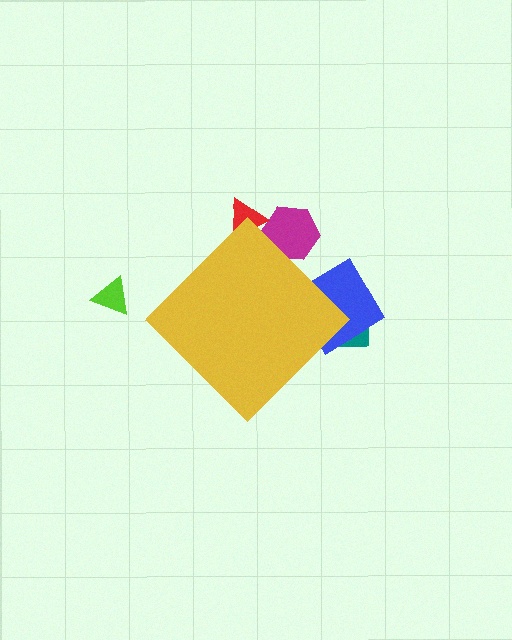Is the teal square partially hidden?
Yes, the teal square is partially hidden behind the yellow diamond.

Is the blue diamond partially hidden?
Yes, the blue diamond is partially hidden behind the yellow diamond.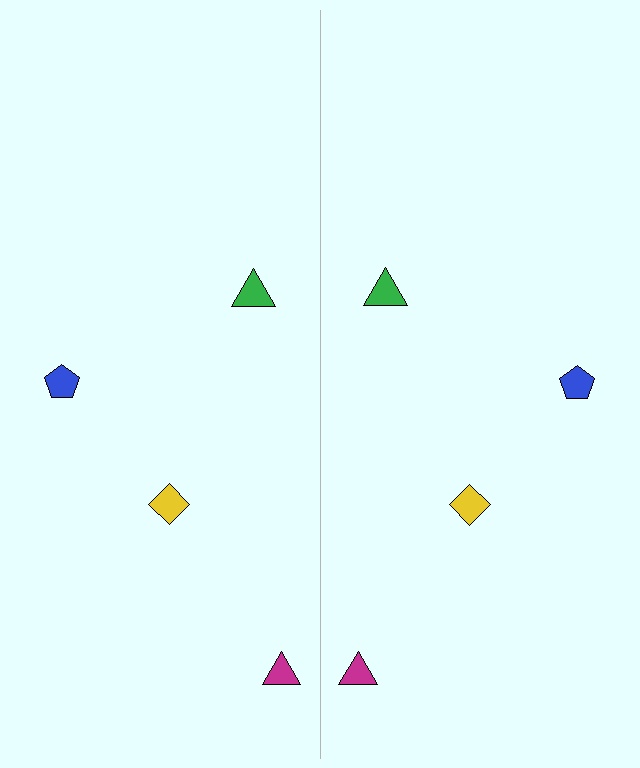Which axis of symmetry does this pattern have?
The pattern has a vertical axis of symmetry running through the center of the image.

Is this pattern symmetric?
Yes, this pattern has bilateral (reflection) symmetry.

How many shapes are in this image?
There are 8 shapes in this image.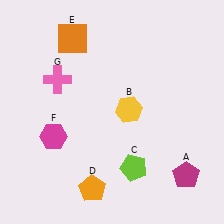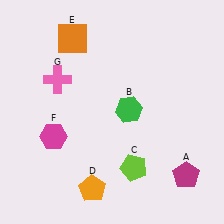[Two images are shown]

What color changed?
The hexagon (B) changed from yellow in Image 1 to green in Image 2.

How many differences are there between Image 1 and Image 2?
There is 1 difference between the two images.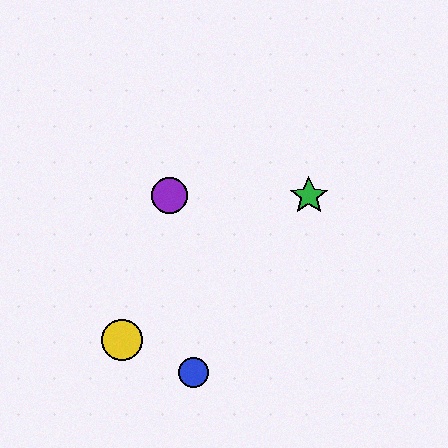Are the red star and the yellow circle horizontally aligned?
No, the red star is at y≈196 and the yellow circle is at y≈340.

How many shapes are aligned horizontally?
3 shapes (the red star, the green star, the purple circle) are aligned horizontally.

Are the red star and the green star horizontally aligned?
Yes, both are at y≈196.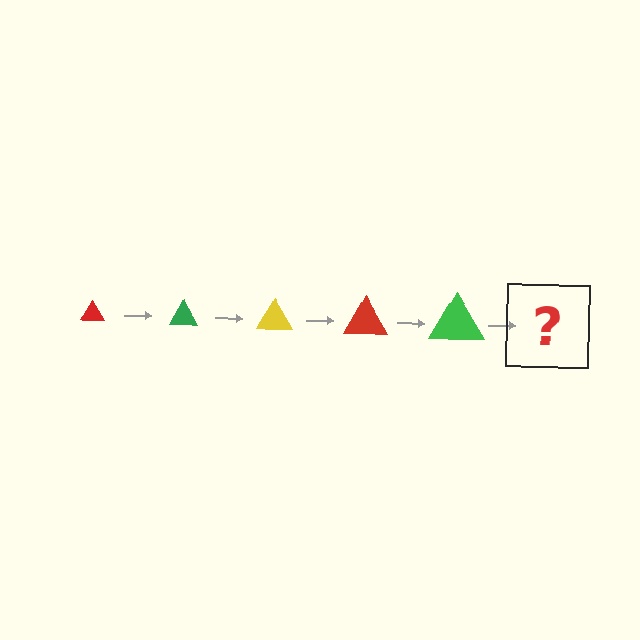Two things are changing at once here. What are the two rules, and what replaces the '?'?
The two rules are that the triangle grows larger each step and the color cycles through red, green, and yellow. The '?' should be a yellow triangle, larger than the previous one.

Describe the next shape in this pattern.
It should be a yellow triangle, larger than the previous one.